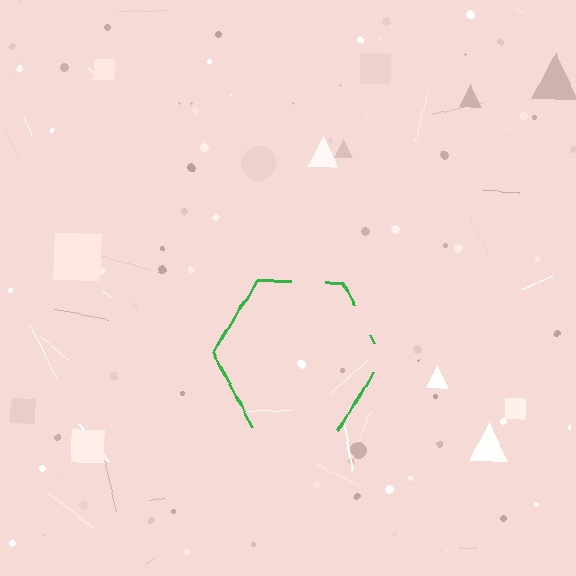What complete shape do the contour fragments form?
The contour fragments form a hexagon.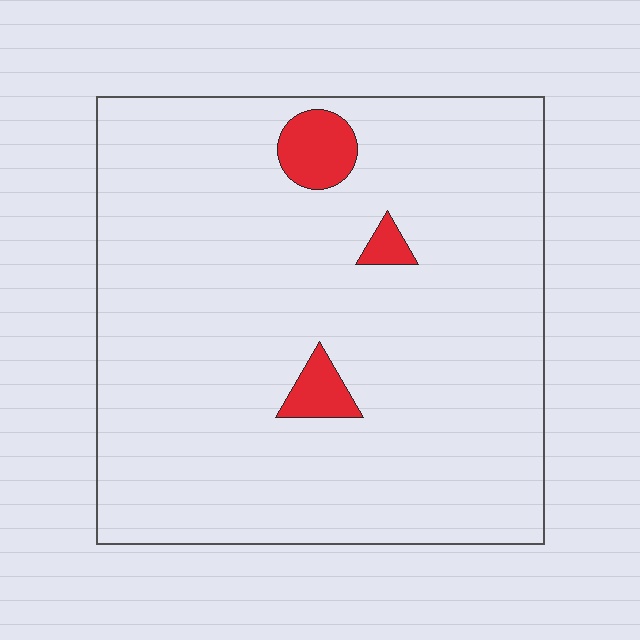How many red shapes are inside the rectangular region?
3.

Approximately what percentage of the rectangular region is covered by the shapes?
Approximately 5%.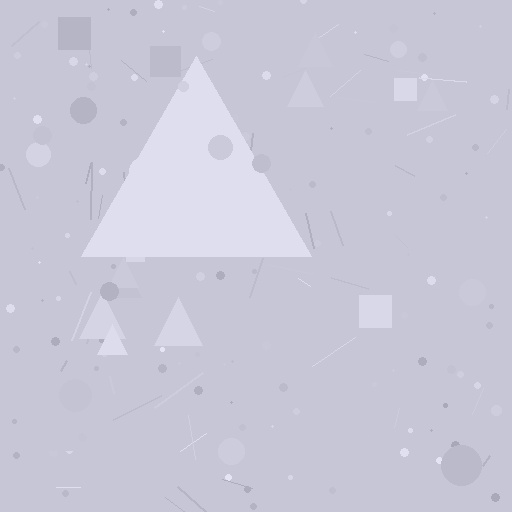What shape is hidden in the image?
A triangle is hidden in the image.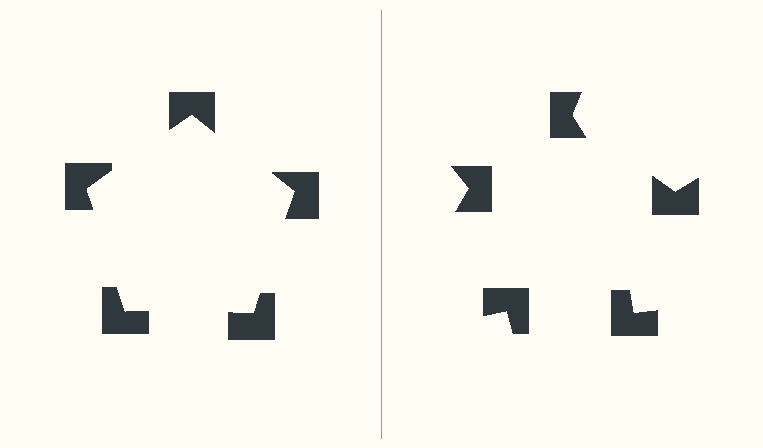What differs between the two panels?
The notched squares are positioned identically on both sides; only the wedge orientations differ. On the left they align to a pentagon; on the right they are misaligned.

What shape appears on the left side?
An illusory pentagon.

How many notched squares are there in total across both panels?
10 — 5 on each side.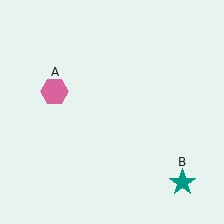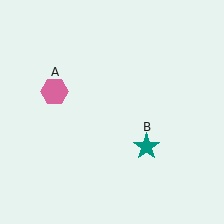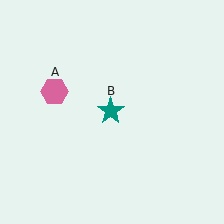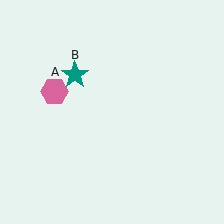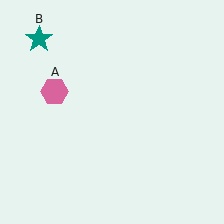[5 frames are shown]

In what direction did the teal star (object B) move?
The teal star (object B) moved up and to the left.